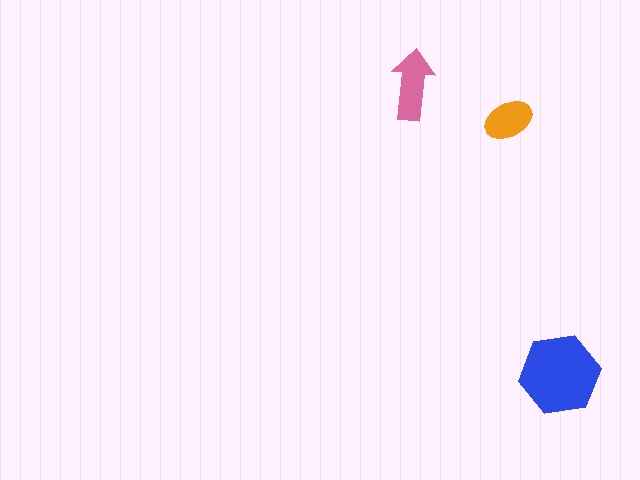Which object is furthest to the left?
The pink arrow is leftmost.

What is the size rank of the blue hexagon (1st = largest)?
1st.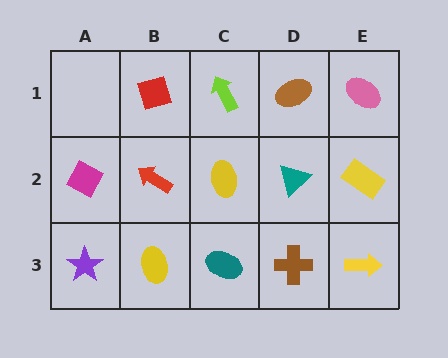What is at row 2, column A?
A magenta diamond.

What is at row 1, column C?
A lime arrow.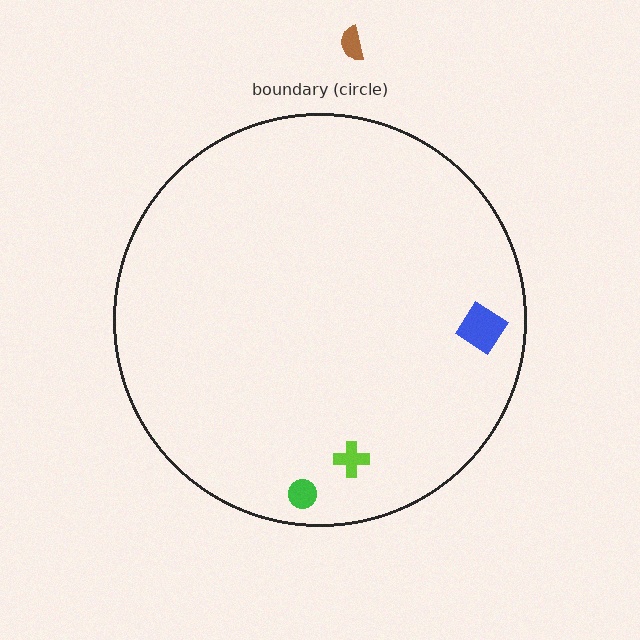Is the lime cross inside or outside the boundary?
Inside.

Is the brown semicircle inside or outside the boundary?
Outside.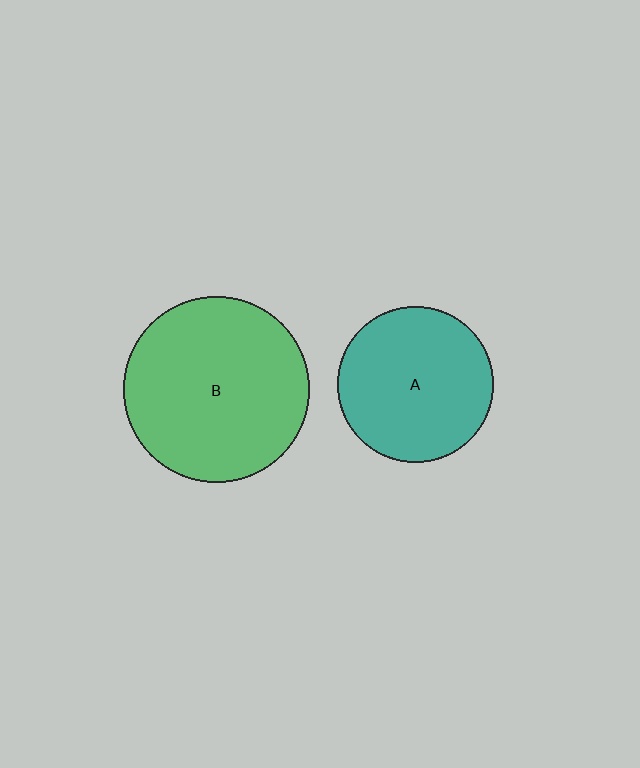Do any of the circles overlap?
No, none of the circles overlap.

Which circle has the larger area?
Circle B (green).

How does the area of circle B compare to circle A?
Approximately 1.4 times.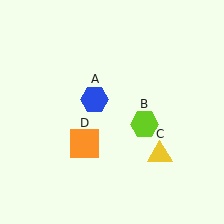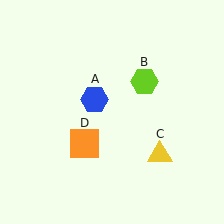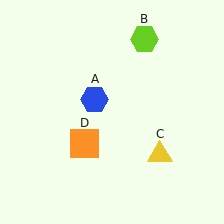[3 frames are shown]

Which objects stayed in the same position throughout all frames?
Blue hexagon (object A) and yellow triangle (object C) and orange square (object D) remained stationary.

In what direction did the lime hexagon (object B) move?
The lime hexagon (object B) moved up.